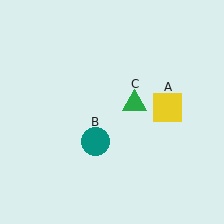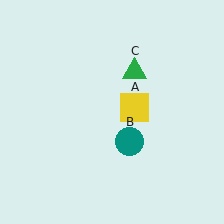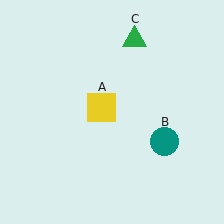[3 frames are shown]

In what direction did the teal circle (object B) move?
The teal circle (object B) moved right.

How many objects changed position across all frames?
3 objects changed position: yellow square (object A), teal circle (object B), green triangle (object C).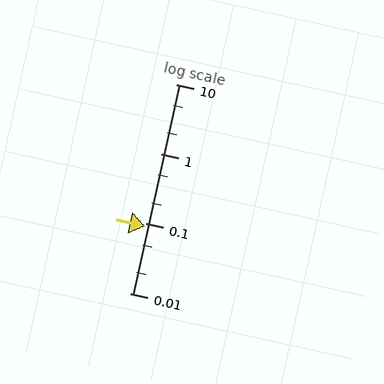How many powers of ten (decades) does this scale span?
The scale spans 3 decades, from 0.01 to 10.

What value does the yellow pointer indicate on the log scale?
The pointer indicates approximately 0.09.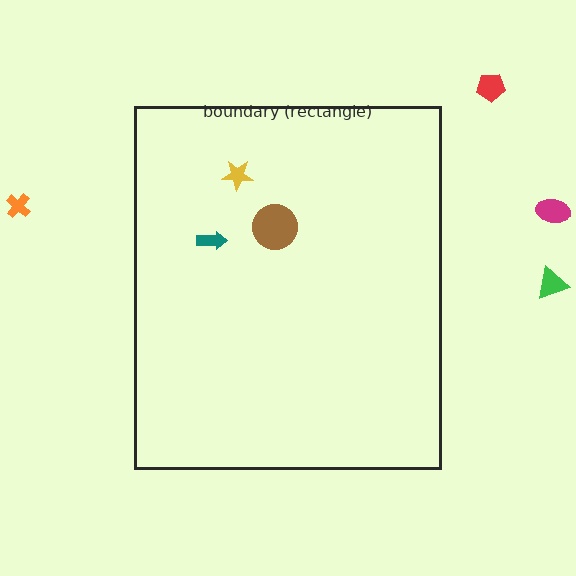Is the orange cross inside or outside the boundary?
Outside.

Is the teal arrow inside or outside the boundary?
Inside.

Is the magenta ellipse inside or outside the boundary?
Outside.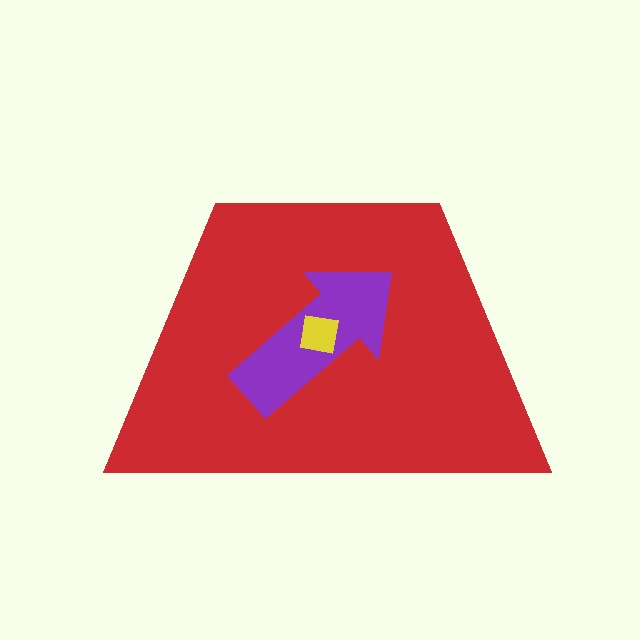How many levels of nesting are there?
3.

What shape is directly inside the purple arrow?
The yellow square.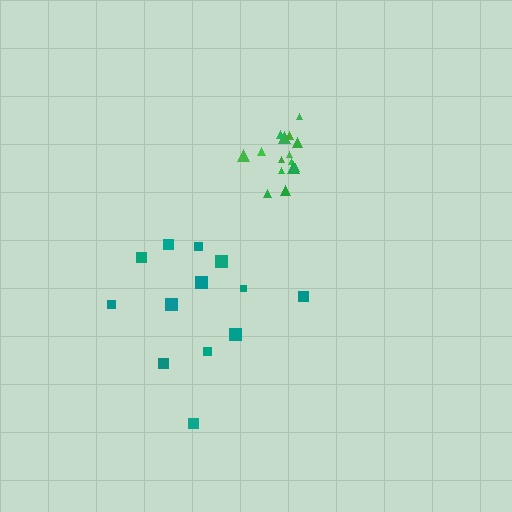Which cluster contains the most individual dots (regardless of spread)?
Green (15).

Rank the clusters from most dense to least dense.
green, teal.